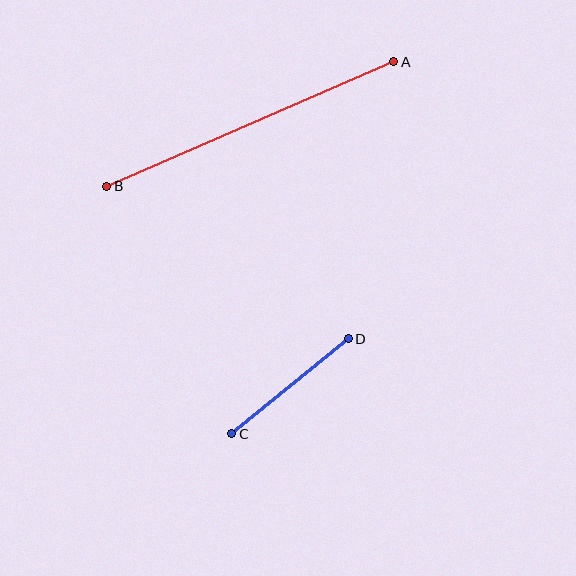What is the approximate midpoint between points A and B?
The midpoint is at approximately (250, 124) pixels.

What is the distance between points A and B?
The distance is approximately 313 pixels.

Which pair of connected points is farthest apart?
Points A and B are farthest apart.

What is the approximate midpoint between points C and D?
The midpoint is at approximately (290, 386) pixels.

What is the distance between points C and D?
The distance is approximately 150 pixels.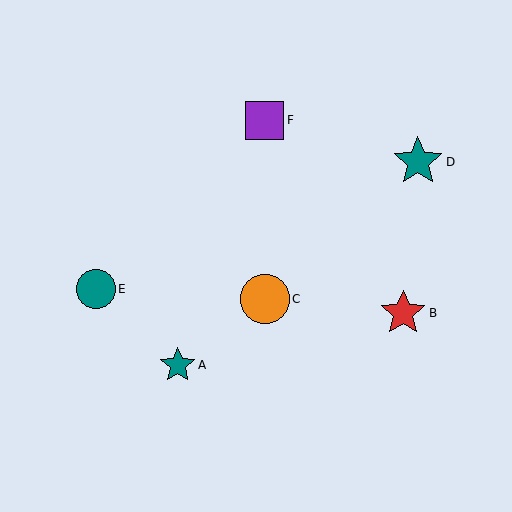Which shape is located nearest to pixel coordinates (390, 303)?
The red star (labeled B) at (403, 313) is nearest to that location.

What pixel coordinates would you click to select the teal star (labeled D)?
Click at (418, 162) to select the teal star D.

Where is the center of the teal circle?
The center of the teal circle is at (96, 289).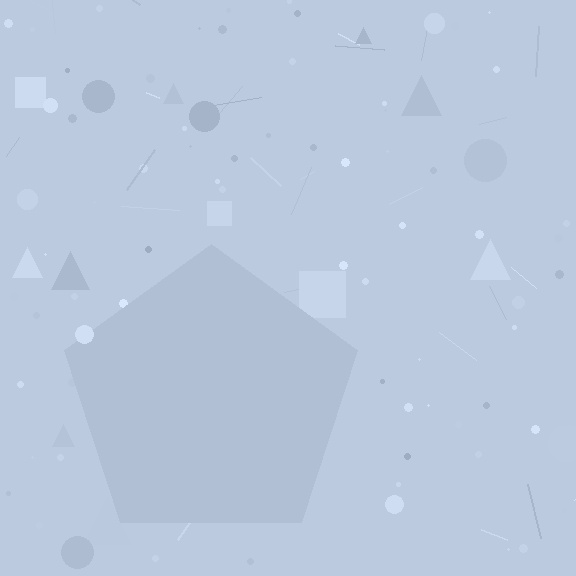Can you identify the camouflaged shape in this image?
The camouflaged shape is a pentagon.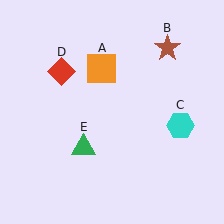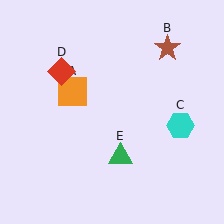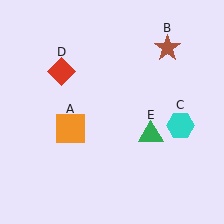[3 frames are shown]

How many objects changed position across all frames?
2 objects changed position: orange square (object A), green triangle (object E).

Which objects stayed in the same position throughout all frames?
Brown star (object B) and cyan hexagon (object C) and red diamond (object D) remained stationary.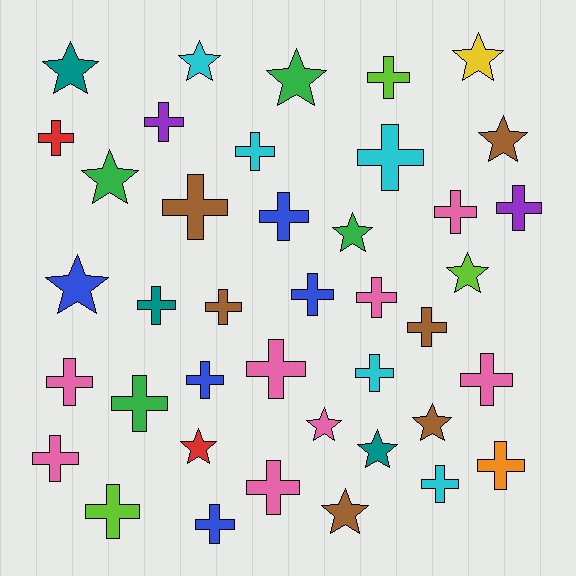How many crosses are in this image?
There are 26 crosses.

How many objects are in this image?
There are 40 objects.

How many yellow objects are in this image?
There is 1 yellow object.